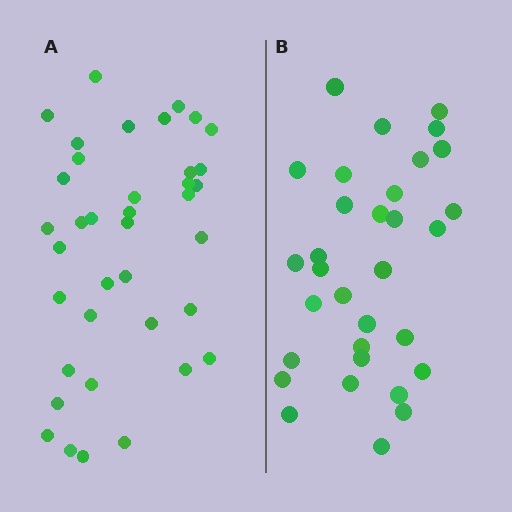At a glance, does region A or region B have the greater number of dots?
Region A (the left region) has more dots.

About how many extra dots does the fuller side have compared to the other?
Region A has about 6 more dots than region B.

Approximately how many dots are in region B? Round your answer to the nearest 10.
About 30 dots. (The exact count is 32, which rounds to 30.)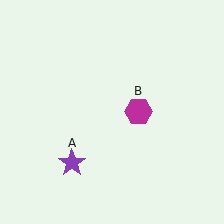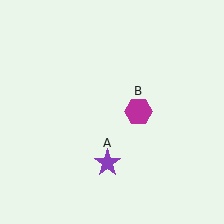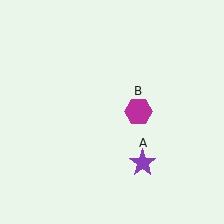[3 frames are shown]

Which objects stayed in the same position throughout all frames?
Magenta hexagon (object B) remained stationary.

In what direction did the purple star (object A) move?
The purple star (object A) moved right.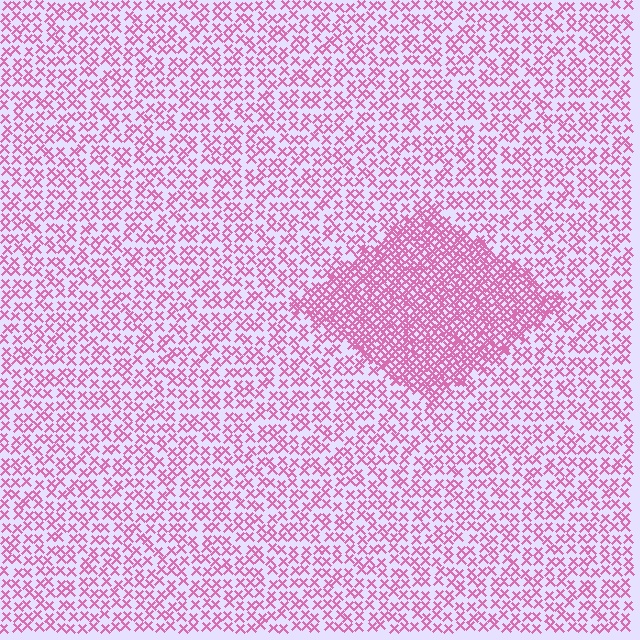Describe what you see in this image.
The image contains small pink elements arranged at two different densities. A diamond-shaped region is visible where the elements are more densely packed than the surrounding area.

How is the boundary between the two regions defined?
The boundary is defined by a change in element density (approximately 2.3x ratio). All elements are the same color, size, and shape.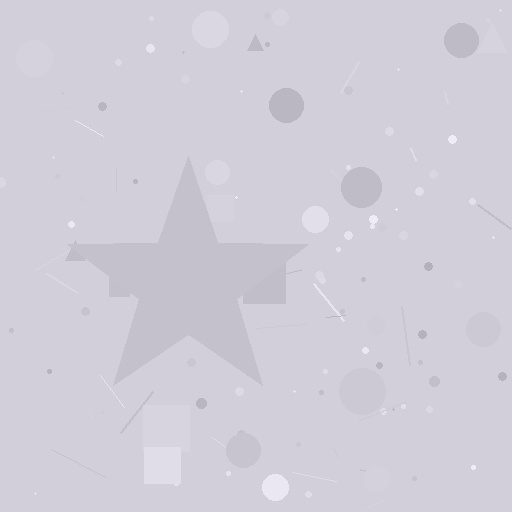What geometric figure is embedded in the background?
A star is embedded in the background.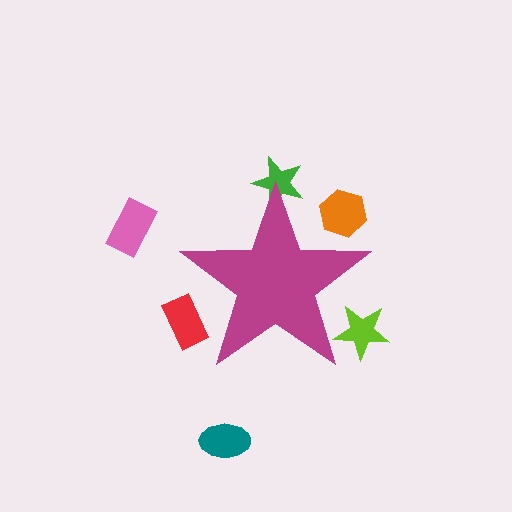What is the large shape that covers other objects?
A magenta star.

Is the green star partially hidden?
Yes, the green star is partially hidden behind the magenta star.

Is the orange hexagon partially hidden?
Yes, the orange hexagon is partially hidden behind the magenta star.